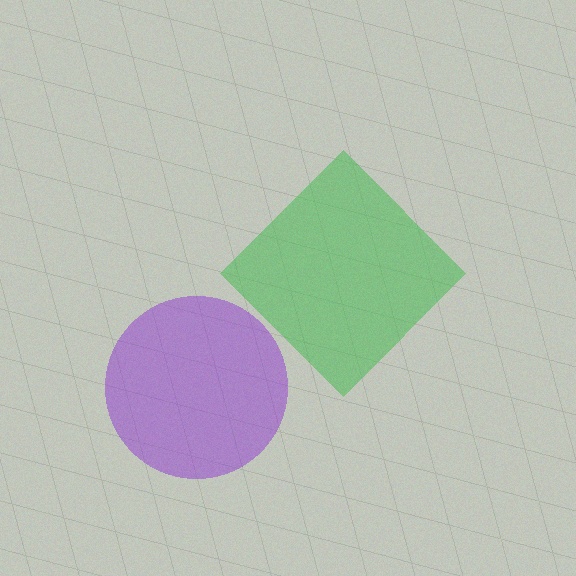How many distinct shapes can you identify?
There are 2 distinct shapes: a green diamond, a purple circle.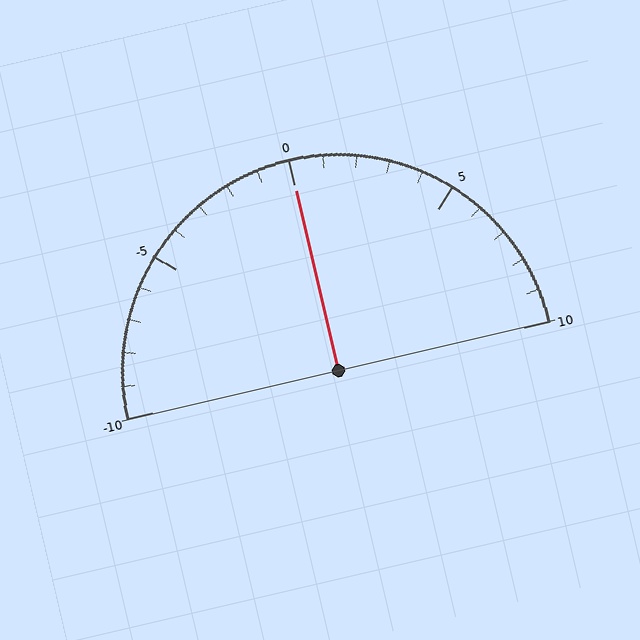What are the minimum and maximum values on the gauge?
The gauge ranges from -10 to 10.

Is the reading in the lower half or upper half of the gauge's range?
The reading is in the upper half of the range (-10 to 10).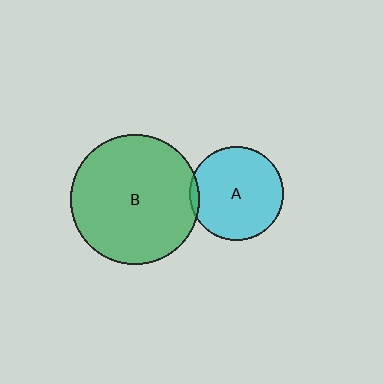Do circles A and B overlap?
Yes.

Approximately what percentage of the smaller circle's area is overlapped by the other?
Approximately 5%.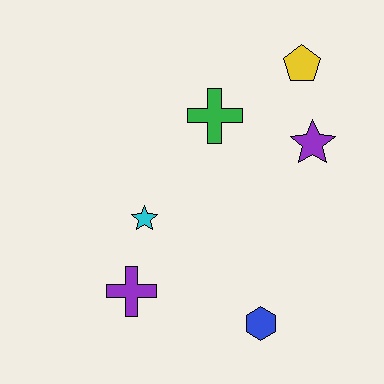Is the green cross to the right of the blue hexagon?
No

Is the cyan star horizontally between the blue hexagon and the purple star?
No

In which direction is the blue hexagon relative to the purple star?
The blue hexagon is below the purple star.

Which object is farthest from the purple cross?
The yellow pentagon is farthest from the purple cross.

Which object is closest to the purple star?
The yellow pentagon is closest to the purple star.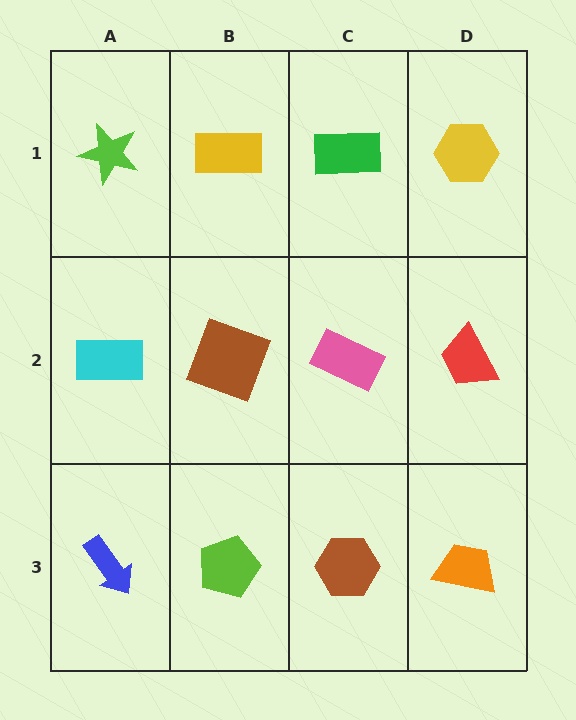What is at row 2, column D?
A red trapezoid.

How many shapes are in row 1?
4 shapes.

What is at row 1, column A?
A lime star.